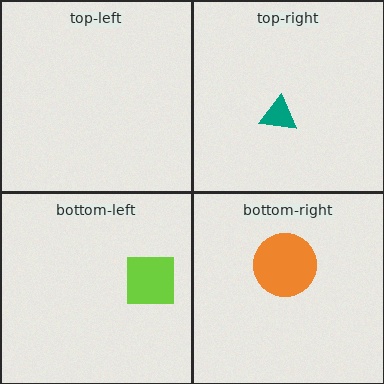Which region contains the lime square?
The bottom-left region.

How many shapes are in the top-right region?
1.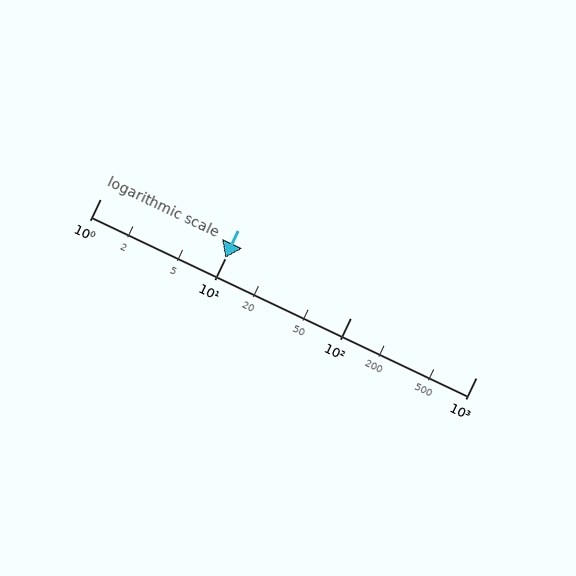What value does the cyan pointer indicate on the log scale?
The pointer indicates approximately 10.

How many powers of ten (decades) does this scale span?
The scale spans 3 decades, from 1 to 1000.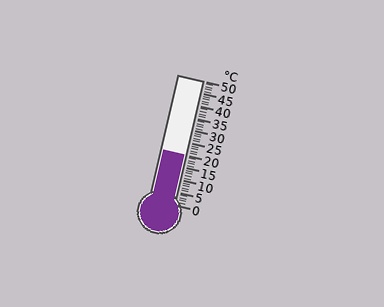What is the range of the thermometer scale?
The thermometer scale ranges from 0°C to 50°C.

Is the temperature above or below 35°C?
The temperature is below 35°C.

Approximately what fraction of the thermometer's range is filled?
The thermometer is filled to approximately 40% of its range.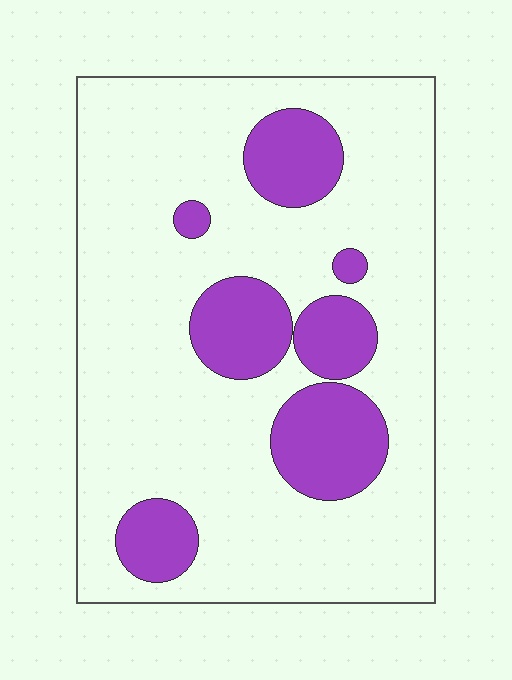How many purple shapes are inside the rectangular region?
7.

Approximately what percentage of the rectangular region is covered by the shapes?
Approximately 20%.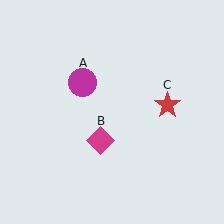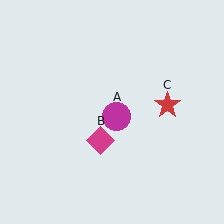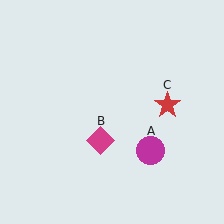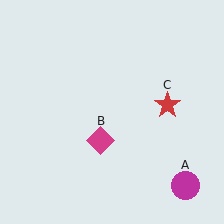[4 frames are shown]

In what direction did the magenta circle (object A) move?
The magenta circle (object A) moved down and to the right.